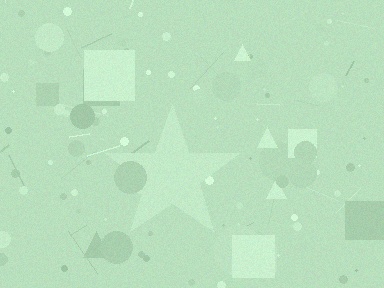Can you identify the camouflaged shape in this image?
The camouflaged shape is a star.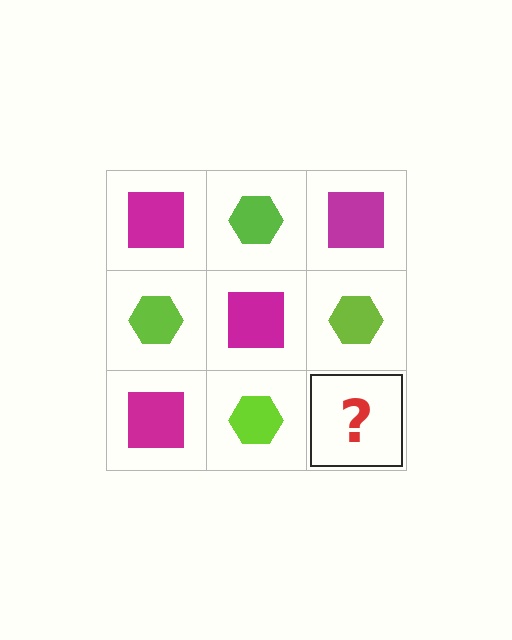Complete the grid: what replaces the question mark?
The question mark should be replaced with a magenta square.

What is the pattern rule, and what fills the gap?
The rule is that it alternates magenta square and lime hexagon in a checkerboard pattern. The gap should be filled with a magenta square.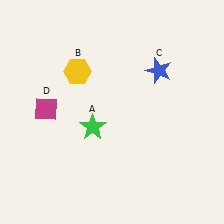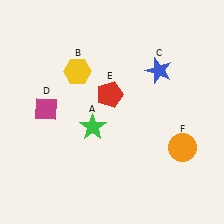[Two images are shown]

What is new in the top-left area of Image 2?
A red pentagon (E) was added in the top-left area of Image 2.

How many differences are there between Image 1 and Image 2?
There are 2 differences between the two images.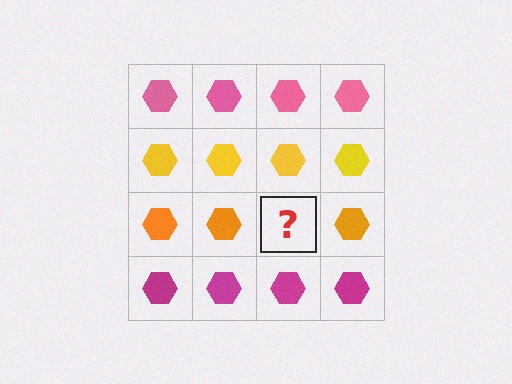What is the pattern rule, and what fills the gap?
The rule is that each row has a consistent color. The gap should be filled with an orange hexagon.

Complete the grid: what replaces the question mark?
The question mark should be replaced with an orange hexagon.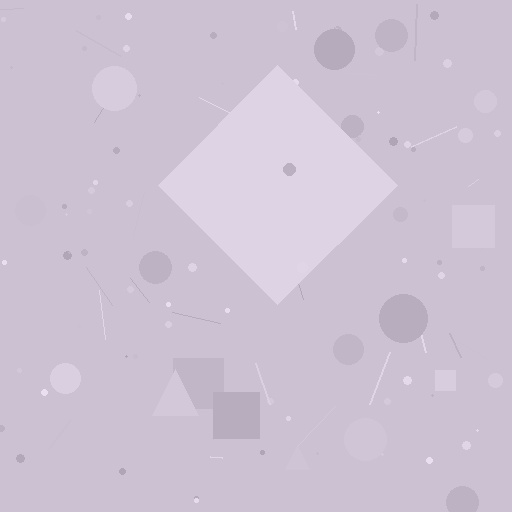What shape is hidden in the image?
A diamond is hidden in the image.